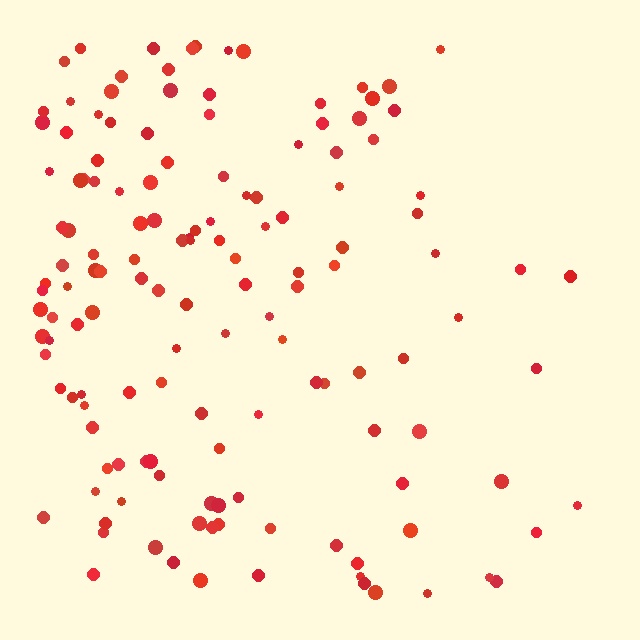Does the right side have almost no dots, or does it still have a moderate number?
Still a moderate number, just noticeably fewer than the left.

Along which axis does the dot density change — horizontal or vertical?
Horizontal.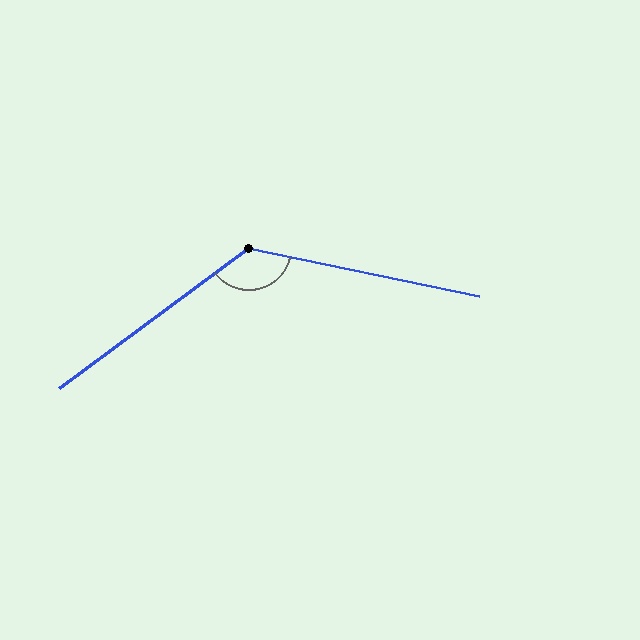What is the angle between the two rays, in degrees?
Approximately 132 degrees.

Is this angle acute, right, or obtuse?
It is obtuse.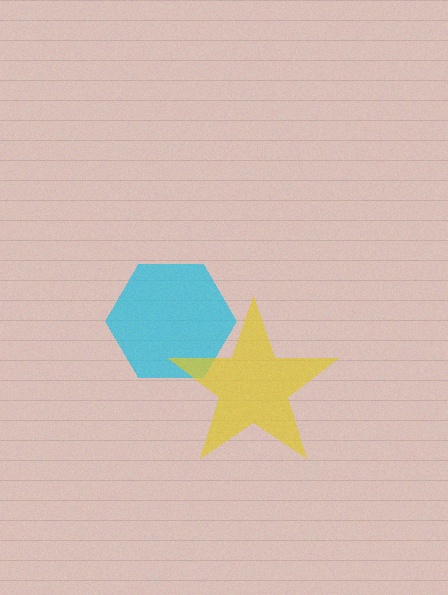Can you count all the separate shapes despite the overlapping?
Yes, there are 2 separate shapes.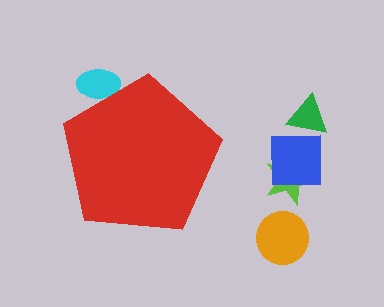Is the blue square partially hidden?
No, the blue square is fully visible.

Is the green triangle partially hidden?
No, the green triangle is fully visible.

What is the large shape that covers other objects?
A red pentagon.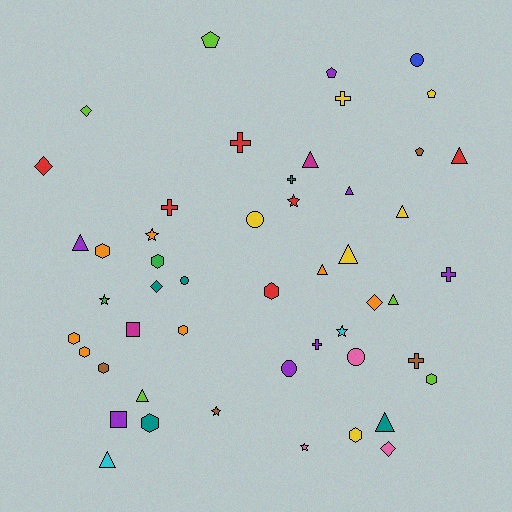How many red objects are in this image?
There are 6 red objects.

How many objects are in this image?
There are 50 objects.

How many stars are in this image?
There are 6 stars.